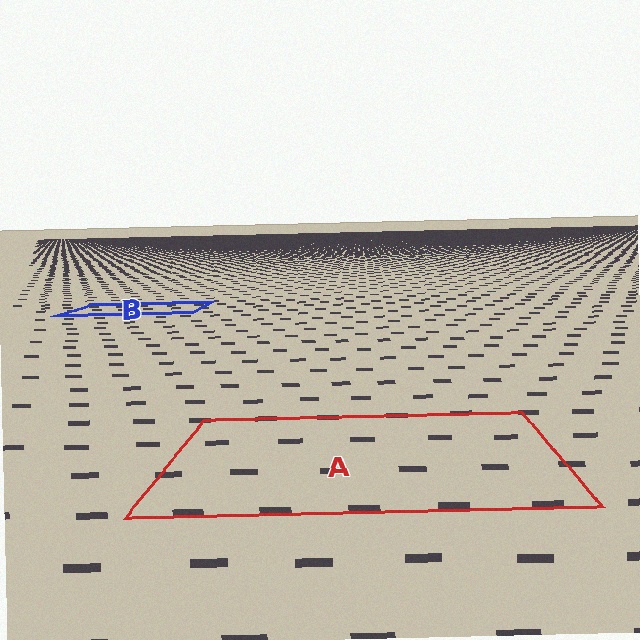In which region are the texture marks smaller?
The texture marks are smaller in region B, because it is farther away.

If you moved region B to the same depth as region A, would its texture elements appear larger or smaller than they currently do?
They would appear larger. At a closer depth, the same texture elements are projected at a bigger on-screen size.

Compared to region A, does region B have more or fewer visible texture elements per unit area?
Region B has more texture elements per unit area — they are packed more densely because it is farther away.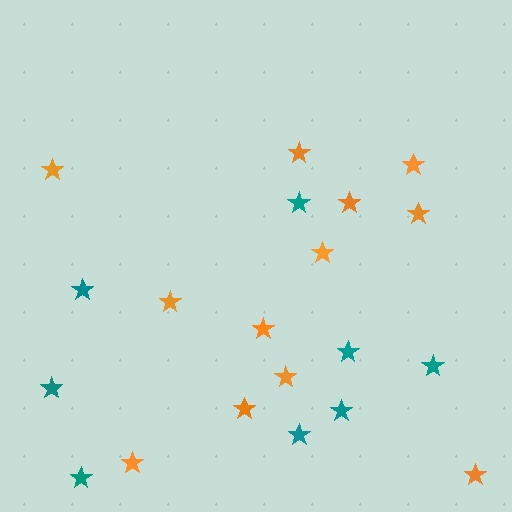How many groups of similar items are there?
There are 2 groups: one group of orange stars (12) and one group of teal stars (8).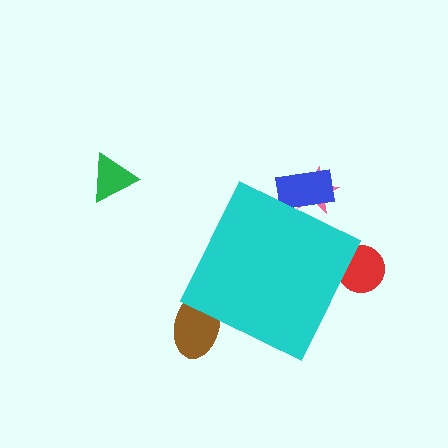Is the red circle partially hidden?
Yes, the red circle is partially hidden behind the cyan diamond.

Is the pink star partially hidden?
Yes, the pink star is partially hidden behind the cyan diamond.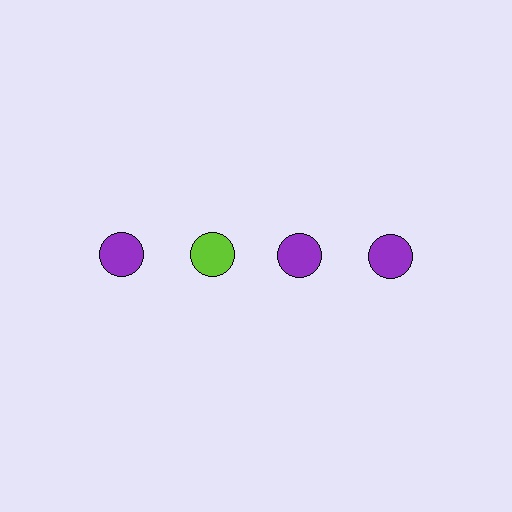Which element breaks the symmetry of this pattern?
The lime circle in the top row, second from left column breaks the symmetry. All other shapes are purple circles.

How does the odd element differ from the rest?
It has a different color: lime instead of purple.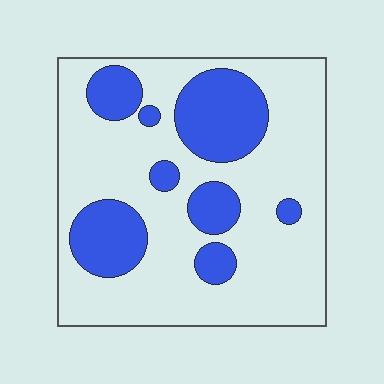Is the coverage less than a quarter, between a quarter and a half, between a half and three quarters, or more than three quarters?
Between a quarter and a half.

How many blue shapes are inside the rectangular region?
8.